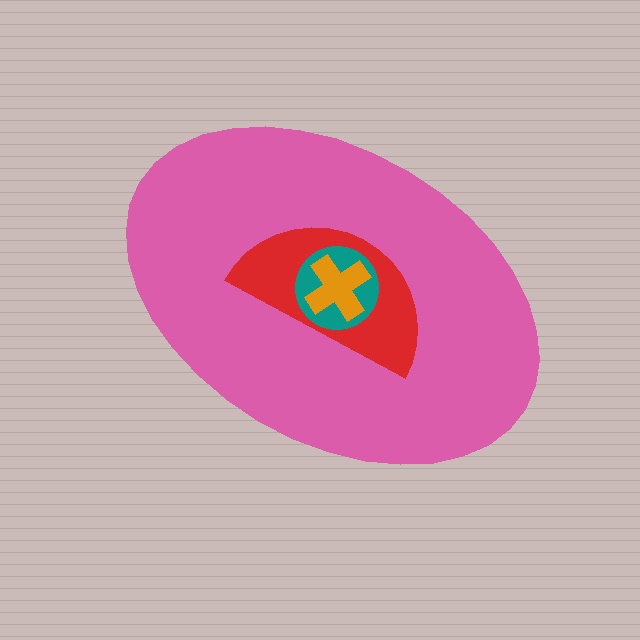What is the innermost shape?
The orange cross.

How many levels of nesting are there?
4.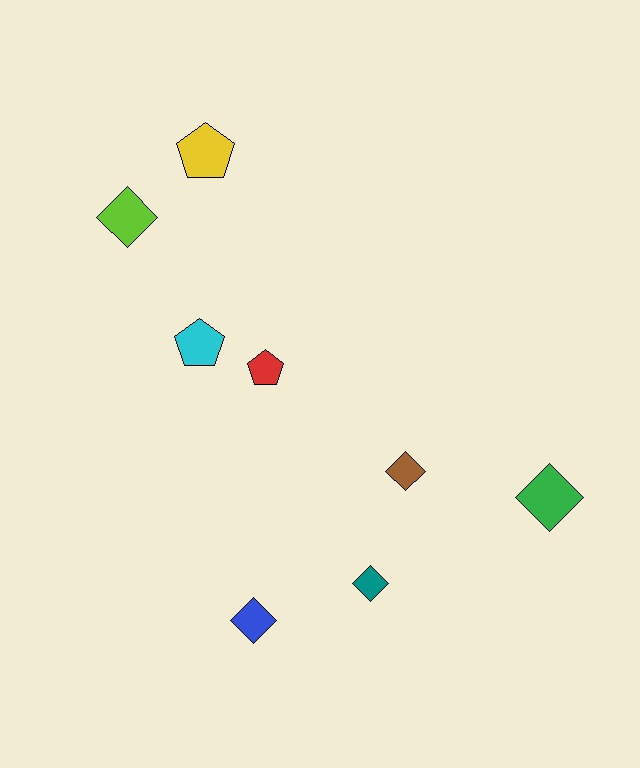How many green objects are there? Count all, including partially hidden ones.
There is 1 green object.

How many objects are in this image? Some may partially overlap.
There are 8 objects.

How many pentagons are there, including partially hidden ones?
There are 3 pentagons.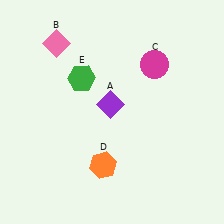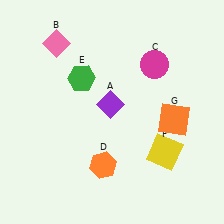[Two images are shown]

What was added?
A yellow square (F), an orange square (G) were added in Image 2.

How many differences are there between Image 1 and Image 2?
There are 2 differences between the two images.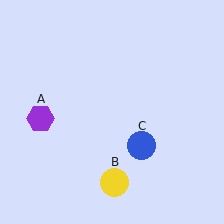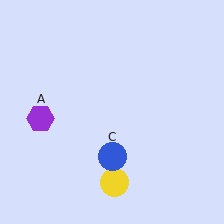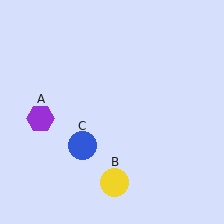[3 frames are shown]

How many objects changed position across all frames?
1 object changed position: blue circle (object C).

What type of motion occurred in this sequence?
The blue circle (object C) rotated clockwise around the center of the scene.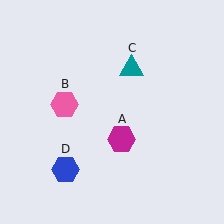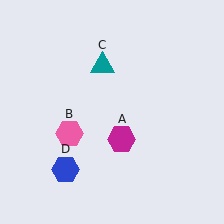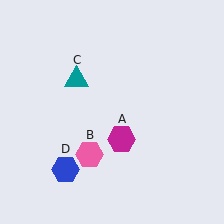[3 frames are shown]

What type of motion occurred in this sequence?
The pink hexagon (object B), teal triangle (object C) rotated counterclockwise around the center of the scene.